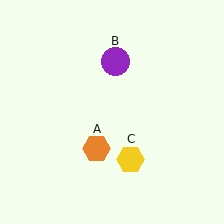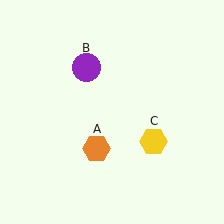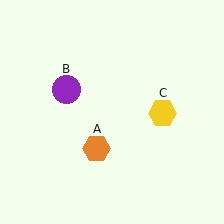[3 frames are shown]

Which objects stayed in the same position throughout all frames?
Orange hexagon (object A) remained stationary.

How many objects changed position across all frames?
2 objects changed position: purple circle (object B), yellow hexagon (object C).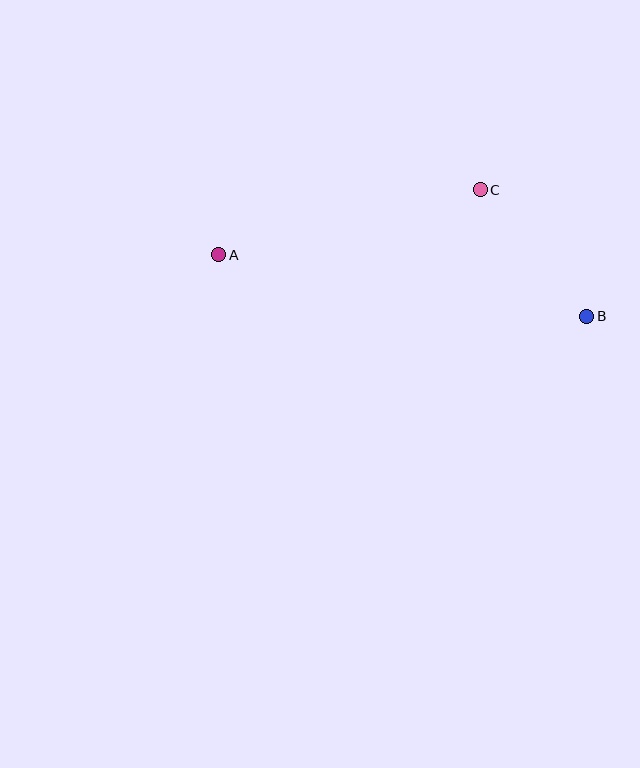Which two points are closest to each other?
Points B and C are closest to each other.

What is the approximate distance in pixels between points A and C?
The distance between A and C is approximately 270 pixels.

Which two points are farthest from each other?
Points A and B are farthest from each other.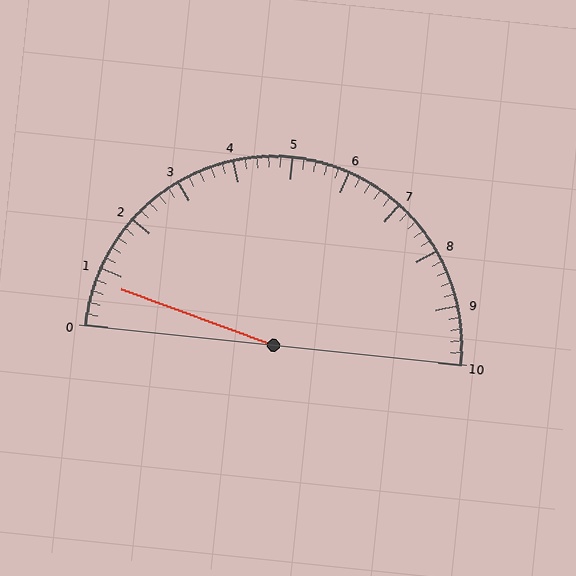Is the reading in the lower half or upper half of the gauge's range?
The reading is in the lower half of the range (0 to 10).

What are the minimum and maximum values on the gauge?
The gauge ranges from 0 to 10.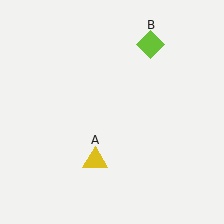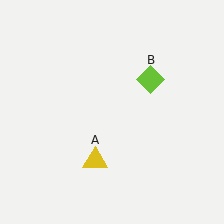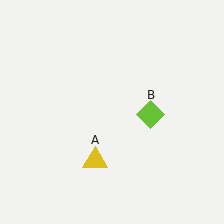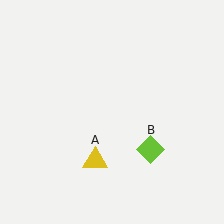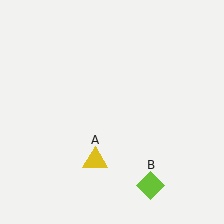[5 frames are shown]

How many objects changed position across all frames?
1 object changed position: lime diamond (object B).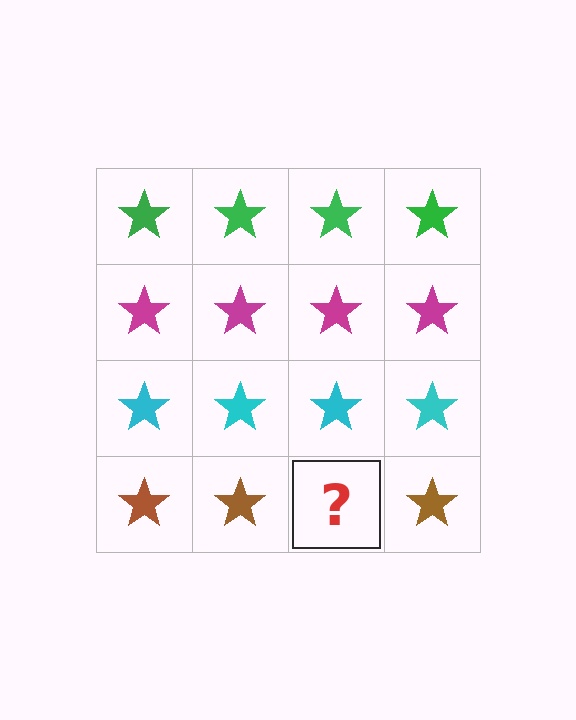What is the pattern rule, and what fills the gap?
The rule is that each row has a consistent color. The gap should be filled with a brown star.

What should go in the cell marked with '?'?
The missing cell should contain a brown star.